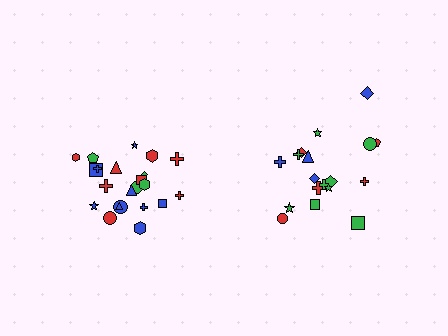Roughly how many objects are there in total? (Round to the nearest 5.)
Roughly 40 objects in total.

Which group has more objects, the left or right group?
The left group.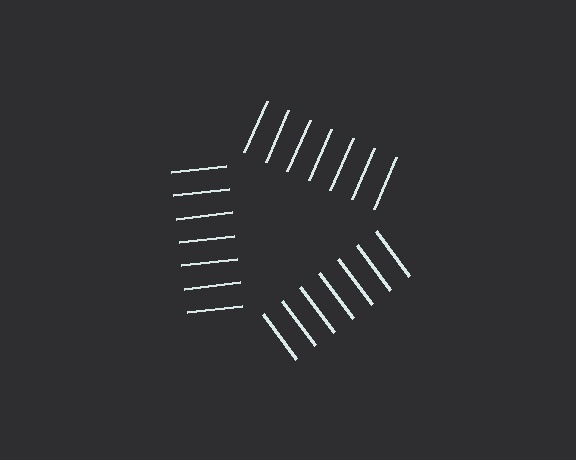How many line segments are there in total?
21 — 7 along each of the 3 edges.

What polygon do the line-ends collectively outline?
An illusory triangle — the line segments terminate on its edges but no continuous stroke is drawn.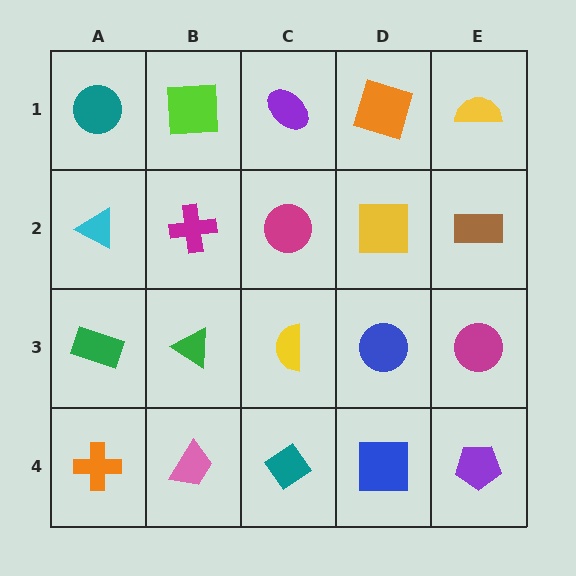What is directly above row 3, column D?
A yellow square.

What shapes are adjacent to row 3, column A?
A cyan triangle (row 2, column A), an orange cross (row 4, column A), a green triangle (row 3, column B).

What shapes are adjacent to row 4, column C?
A yellow semicircle (row 3, column C), a pink trapezoid (row 4, column B), a blue square (row 4, column D).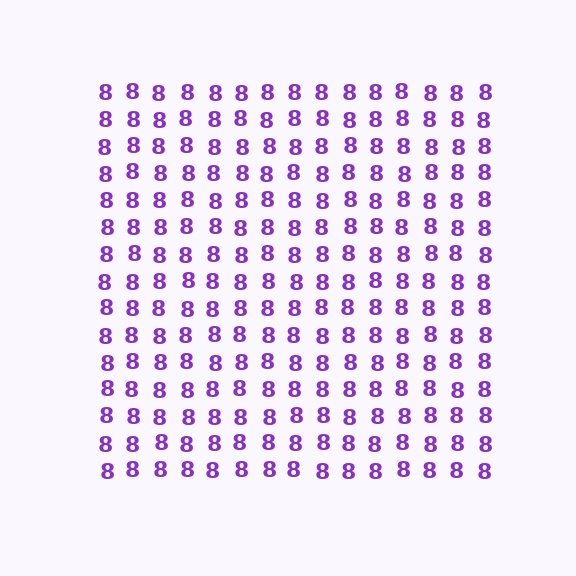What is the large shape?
The large shape is a square.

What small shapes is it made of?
It is made of small digit 8's.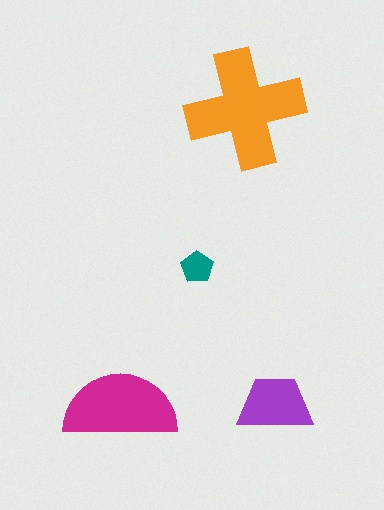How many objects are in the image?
There are 4 objects in the image.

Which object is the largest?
The orange cross.